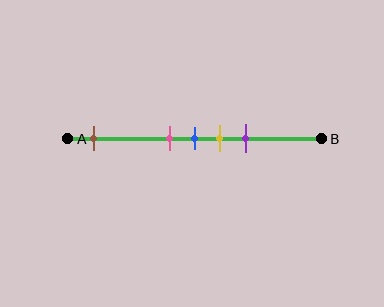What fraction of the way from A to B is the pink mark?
The pink mark is approximately 40% (0.4) of the way from A to B.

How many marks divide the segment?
There are 5 marks dividing the segment.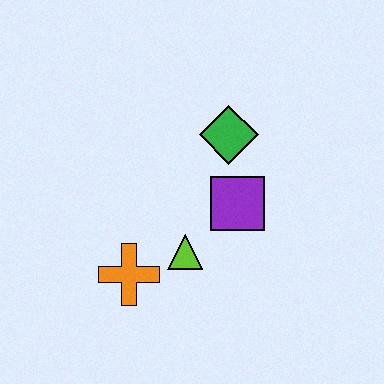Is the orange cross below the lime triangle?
Yes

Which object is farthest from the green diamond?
The orange cross is farthest from the green diamond.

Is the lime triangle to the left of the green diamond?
Yes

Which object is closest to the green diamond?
The purple square is closest to the green diamond.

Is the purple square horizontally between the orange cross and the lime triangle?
No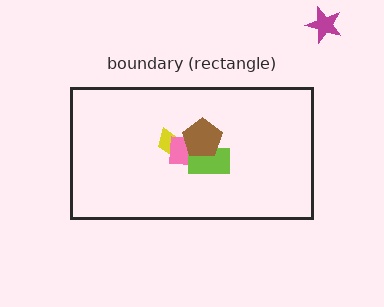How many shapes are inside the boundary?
4 inside, 1 outside.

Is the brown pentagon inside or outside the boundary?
Inside.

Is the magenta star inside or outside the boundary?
Outside.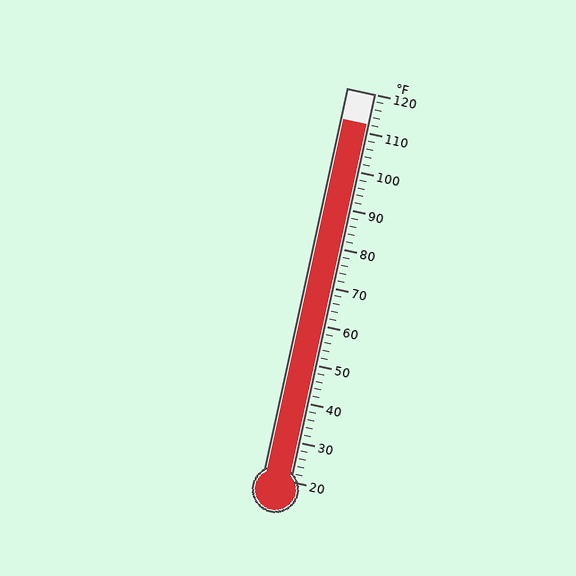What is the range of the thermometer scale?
The thermometer scale ranges from 20°F to 120°F.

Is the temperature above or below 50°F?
The temperature is above 50°F.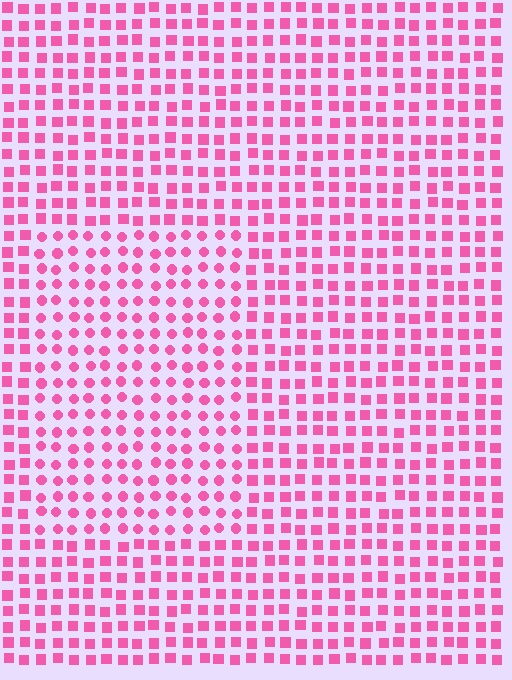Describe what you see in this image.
The image is filled with small pink elements arranged in a uniform grid. A rectangle-shaped region contains circles, while the surrounding area contains squares. The boundary is defined purely by the change in element shape.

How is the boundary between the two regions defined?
The boundary is defined by a change in element shape: circles inside vs. squares outside. All elements share the same color and spacing.